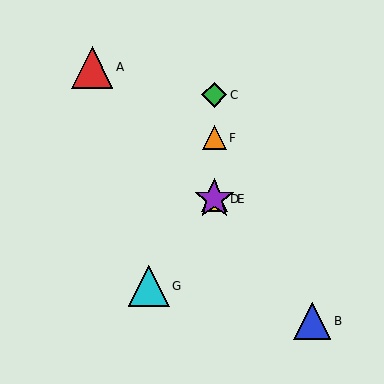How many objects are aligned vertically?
4 objects (C, D, E, F) are aligned vertically.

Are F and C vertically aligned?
Yes, both are at x≈214.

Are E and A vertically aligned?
No, E is at x≈214 and A is at x≈92.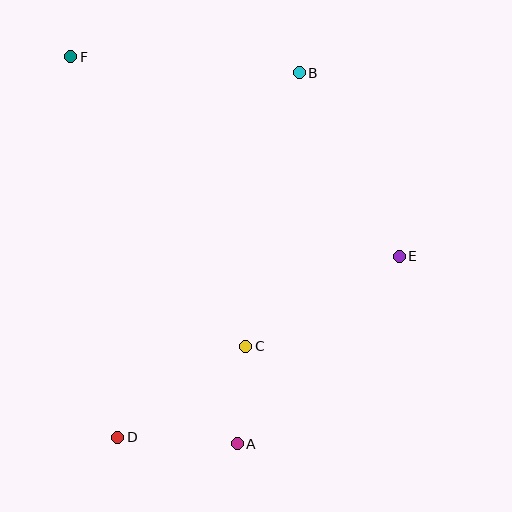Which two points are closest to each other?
Points A and C are closest to each other.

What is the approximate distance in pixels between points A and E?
The distance between A and E is approximately 248 pixels.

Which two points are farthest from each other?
Points A and F are farthest from each other.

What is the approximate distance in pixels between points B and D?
The distance between B and D is approximately 407 pixels.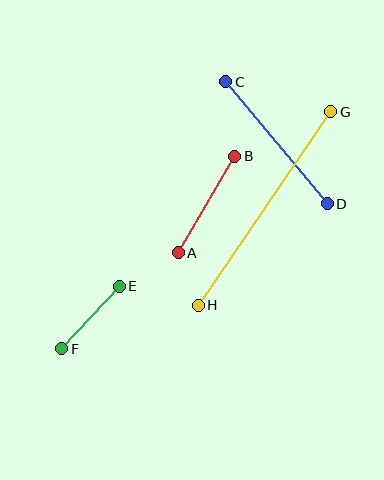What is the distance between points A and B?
The distance is approximately 112 pixels.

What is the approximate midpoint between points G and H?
The midpoint is at approximately (265, 208) pixels.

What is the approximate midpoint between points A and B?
The midpoint is at approximately (207, 204) pixels.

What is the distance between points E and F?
The distance is approximately 85 pixels.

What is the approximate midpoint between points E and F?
The midpoint is at approximately (90, 317) pixels.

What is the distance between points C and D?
The distance is approximately 159 pixels.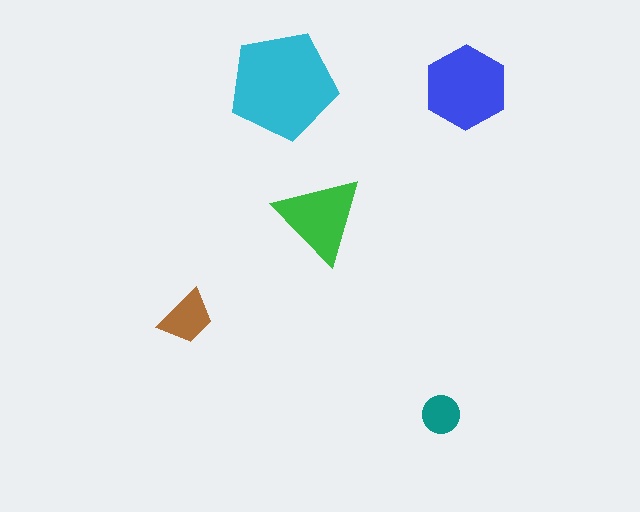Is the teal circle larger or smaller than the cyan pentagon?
Smaller.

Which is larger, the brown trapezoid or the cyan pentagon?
The cyan pentagon.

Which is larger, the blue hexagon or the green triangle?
The blue hexagon.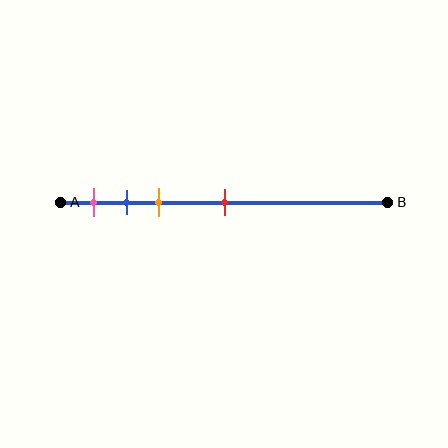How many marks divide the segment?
There are 4 marks dividing the segment.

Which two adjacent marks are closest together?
The blue and orange marks are the closest adjacent pair.